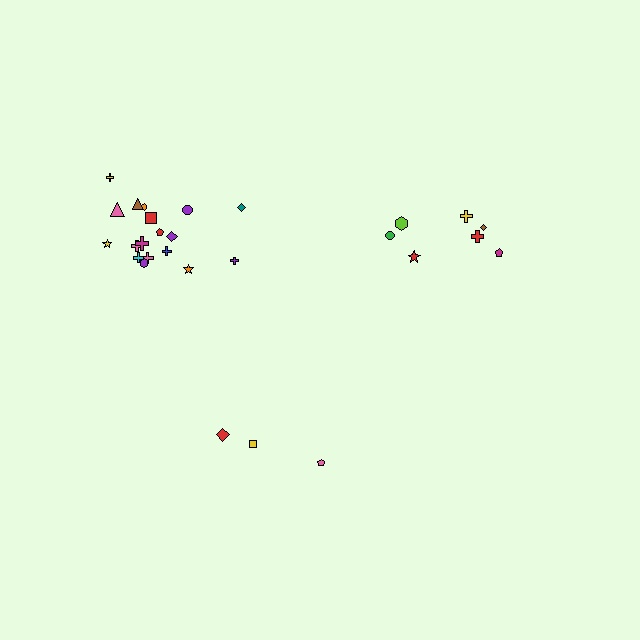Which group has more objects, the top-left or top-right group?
The top-left group.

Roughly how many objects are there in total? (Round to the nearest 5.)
Roughly 30 objects in total.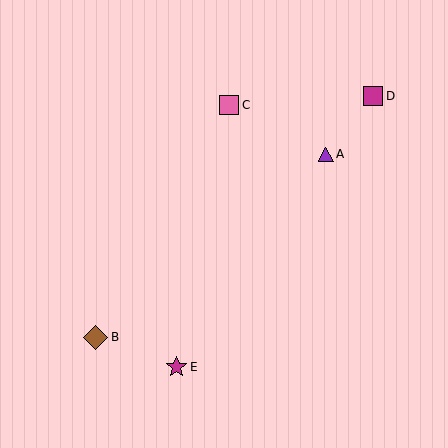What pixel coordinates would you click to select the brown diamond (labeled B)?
Click at (95, 337) to select the brown diamond B.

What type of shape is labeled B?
Shape B is a brown diamond.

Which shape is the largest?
The brown diamond (labeled B) is the largest.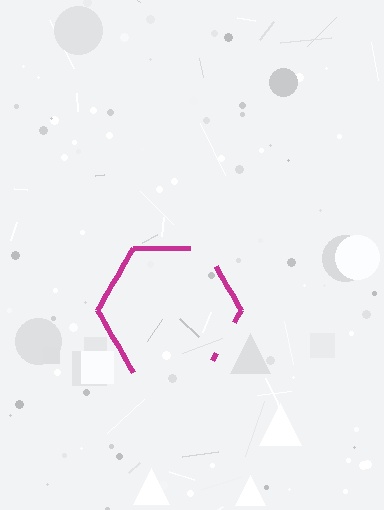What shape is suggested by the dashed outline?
The dashed outline suggests a hexagon.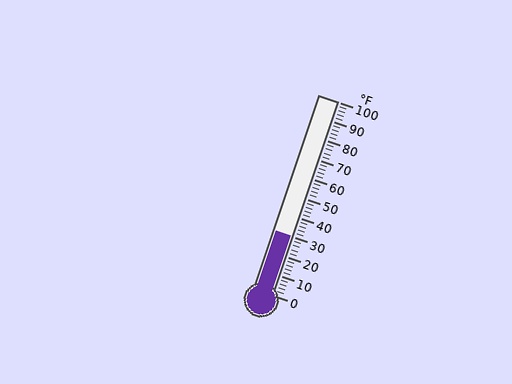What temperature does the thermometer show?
The thermometer shows approximately 30°F.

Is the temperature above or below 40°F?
The temperature is below 40°F.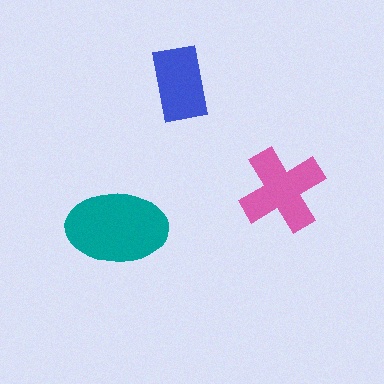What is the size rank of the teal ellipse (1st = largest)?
1st.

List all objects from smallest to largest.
The blue rectangle, the pink cross, the teal ellipse.